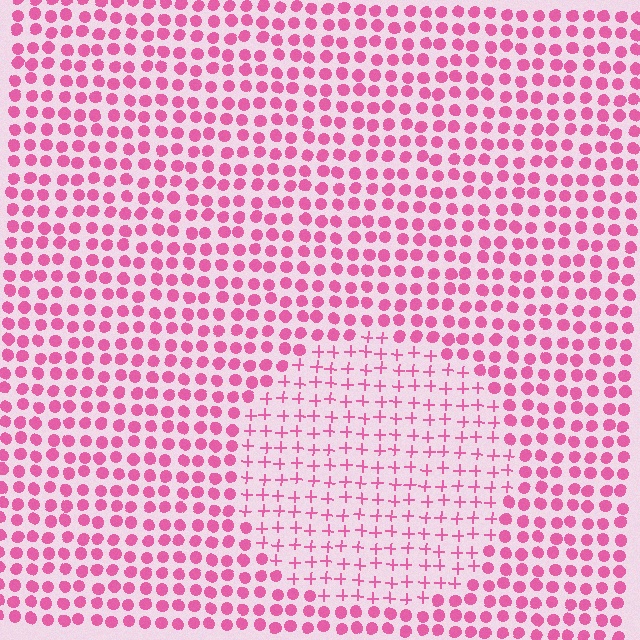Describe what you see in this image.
The image is filled with small pink elements arranged in a uniform grid. A circle-shaped region contains plus signs, while the surrounding area contains circles. The boundary is defined purely by the change in element shape.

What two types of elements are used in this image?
The image uses plus signs inside the circle region and circles outside it.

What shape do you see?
I see a circle.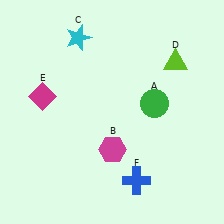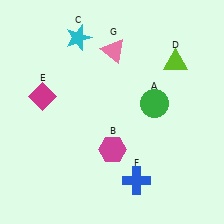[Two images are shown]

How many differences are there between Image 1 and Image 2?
There is 1 difference between the two images.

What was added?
A pink triangle (G) was added in Image 2.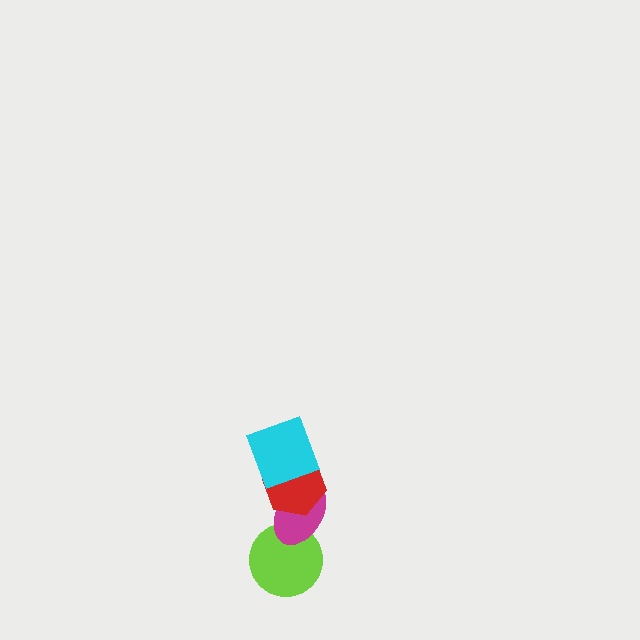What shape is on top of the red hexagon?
The cyan square is on top of the red hexagon.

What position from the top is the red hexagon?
The red hexagon is 2nd from the top.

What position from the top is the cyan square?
The cyan square is 1st from the top.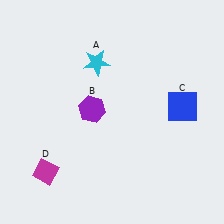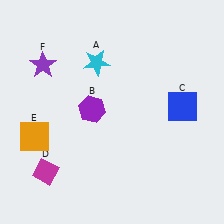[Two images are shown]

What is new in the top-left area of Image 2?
A purple star (F) was added in the top-left area of Image 2.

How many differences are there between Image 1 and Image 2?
There are 2 differences between the two images.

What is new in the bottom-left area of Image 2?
An orange square (E) was added in the bottom-left area of Image 2.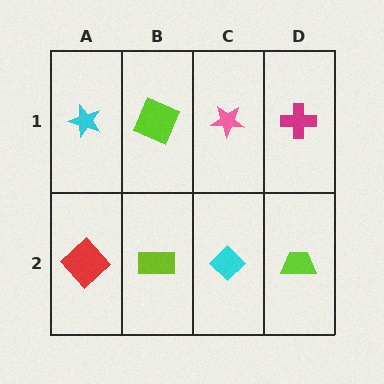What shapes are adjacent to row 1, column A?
A red diamond (row 2, column A), a lime square (row 1, column B).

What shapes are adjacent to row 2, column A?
A cyan star (row 1, column A), a lime rectangle (row 2, column B).